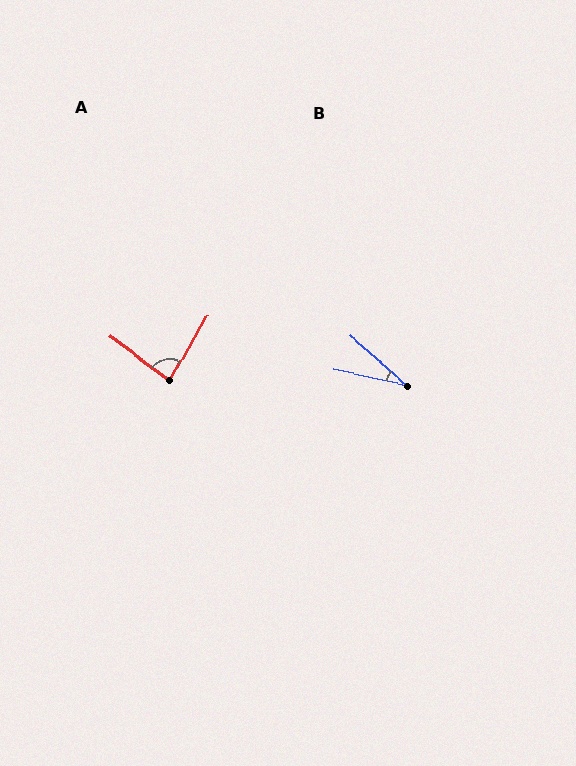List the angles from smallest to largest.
B (29°), A (83°).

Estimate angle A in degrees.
Approximately 83 degrees.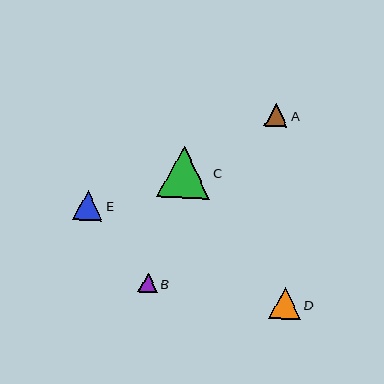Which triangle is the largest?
Triangle C is the largest with a size of approximately 53 pixels.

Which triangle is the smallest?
Triangle B is the smallest with a size of approximately 19 pixels.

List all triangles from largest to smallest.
From largest to smallest: C, D, E, A, B.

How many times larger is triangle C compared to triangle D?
Triangle C is approximately 1.6 times the size of triangle D.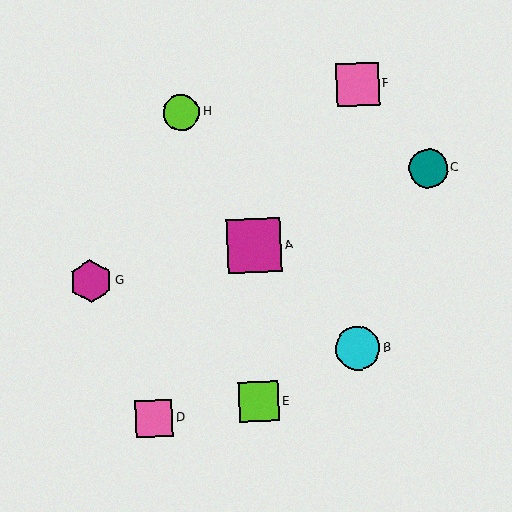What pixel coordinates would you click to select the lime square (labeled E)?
Click at (259, 402) to select the lime square E.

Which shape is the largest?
The magenta square (labeled A) is the largest.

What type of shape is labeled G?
Shape G is a magenta hexagon.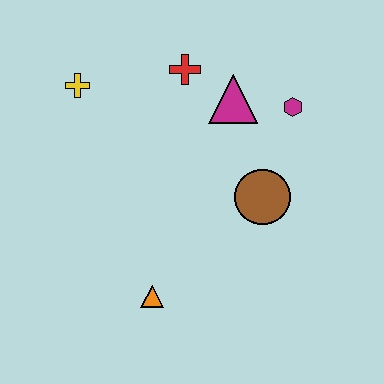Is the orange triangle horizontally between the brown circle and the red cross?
No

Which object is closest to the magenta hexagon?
The magenta triangle is closest to the magenta hexagon.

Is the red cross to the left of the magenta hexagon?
Yes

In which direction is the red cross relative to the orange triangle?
The red cross is above the orange triangle.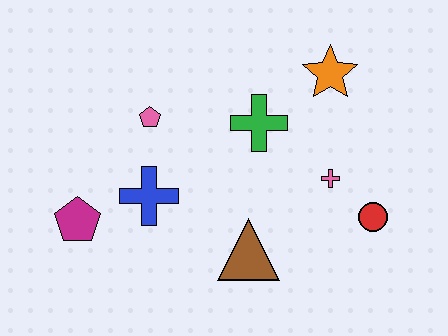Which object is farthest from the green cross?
The magenta pentagon is farthest from the green cross.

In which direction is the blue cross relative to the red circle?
The blue cross is to the left of the red circle.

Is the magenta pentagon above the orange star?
No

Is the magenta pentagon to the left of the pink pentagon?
Yes